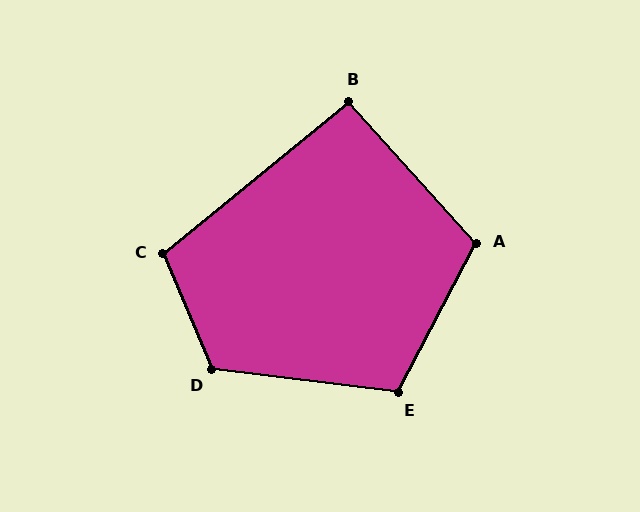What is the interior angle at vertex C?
Approximately 107 degrees (obtuse).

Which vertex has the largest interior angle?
D, at approximately 119 degrees.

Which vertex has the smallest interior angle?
B, at approximately 93 degrees.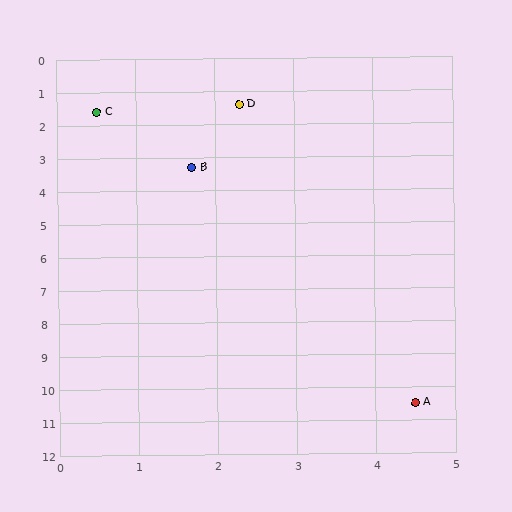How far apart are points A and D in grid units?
Points A and D are about 9.4 grid units apart.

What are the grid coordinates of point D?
Point D is at approximately (2.3, 1.4).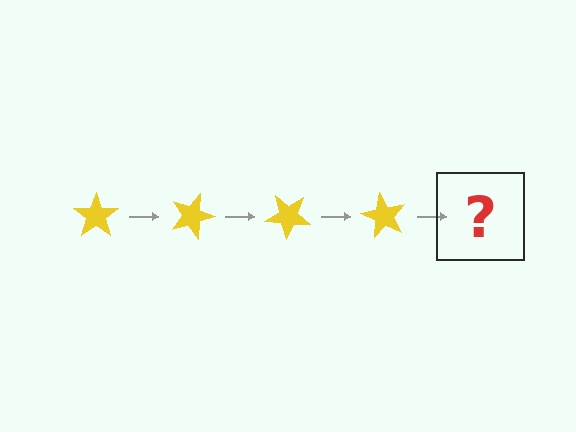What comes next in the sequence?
The next element should be a yellow star rotated 80 degrees.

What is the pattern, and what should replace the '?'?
The pattern is that the star rotates 20 degrees each step. The '?' should be a yellow star rotated 80 degrees.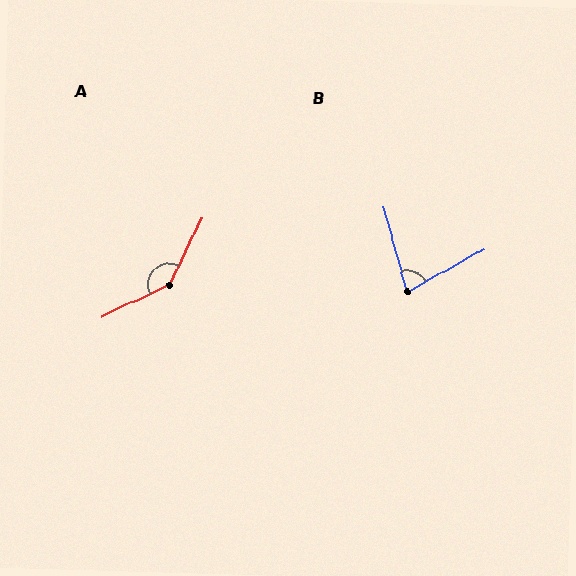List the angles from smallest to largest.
B (76°), A (141°).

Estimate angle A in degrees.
Approximately 141 degrees.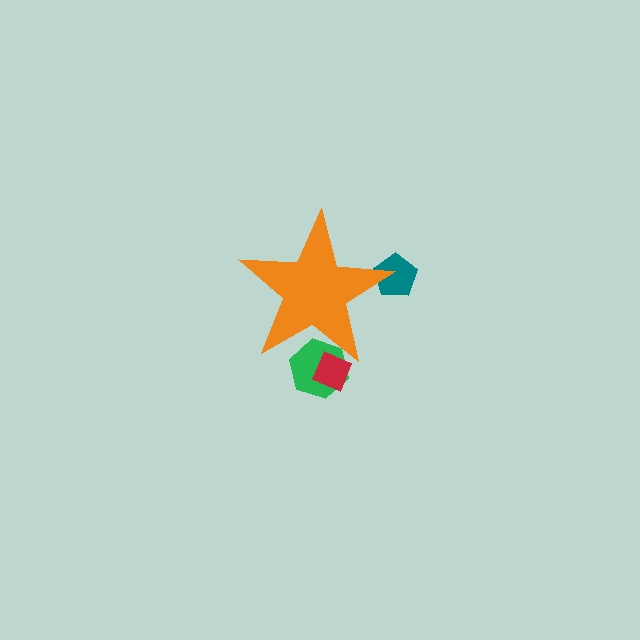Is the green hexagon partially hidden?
Yes, the green hexagon is partially hidden behind the orange star.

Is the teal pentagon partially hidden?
Yes, the teal pentagon is partially hidden behind the orange star.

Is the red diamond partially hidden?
Yes, the red diamond is partially hidden behind the orange star.